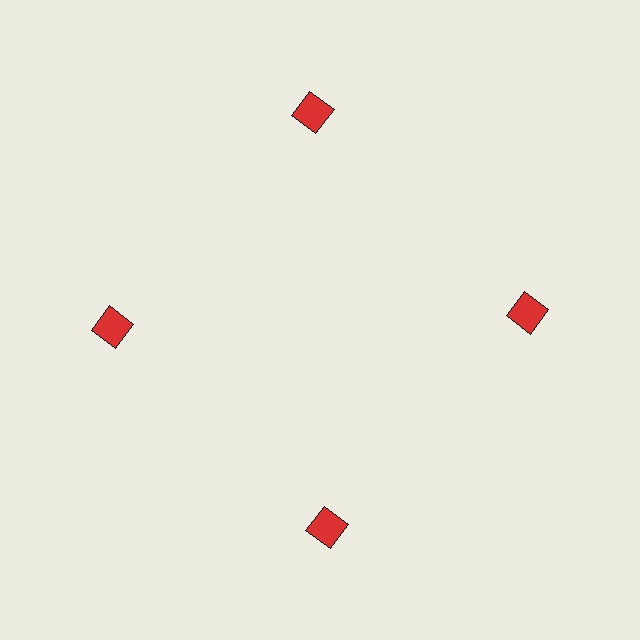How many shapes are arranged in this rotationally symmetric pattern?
There are 4 shapes, arranged in 4 groups of 1.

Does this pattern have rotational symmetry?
Yes, this pattern has 4-fold rotational symmetry. It looks the same after rotating 90 degrees around the center.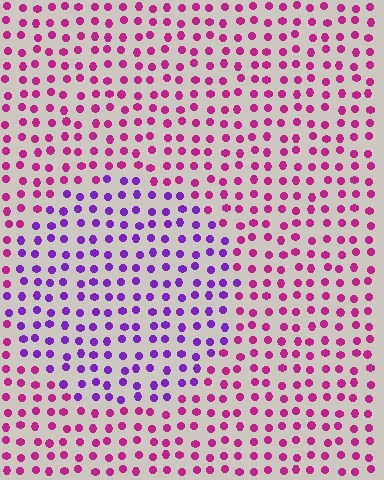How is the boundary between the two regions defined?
The boundary is defined purely by a slight shift in hue (about 45 degrees). Spacing, size, and orientation are identical on both sides.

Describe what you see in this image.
The image is filled with small magenta elements in a uniform arrangement. A circle-shaped region is visible where the elements are tinted to a slightly different hue, forming a subtle color boundary.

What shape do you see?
I see a circle.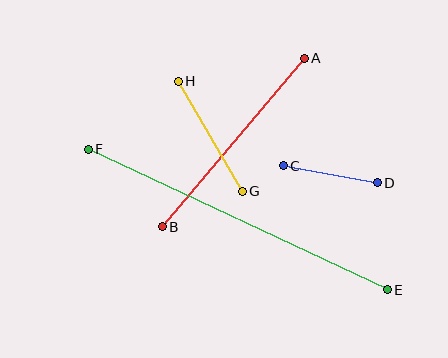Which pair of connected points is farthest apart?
Points E and F are farthest apart.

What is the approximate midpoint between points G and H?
The midpoint is at approximately (210, 136) pixels.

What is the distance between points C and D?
The distance is approximately 96 pixels.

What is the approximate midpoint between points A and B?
The midpoint is at approximately (233, 143) pixels.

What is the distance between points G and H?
The distance is approximately 127 pixels.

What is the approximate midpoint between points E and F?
The midpoint is at approximately (238, 219) pixels.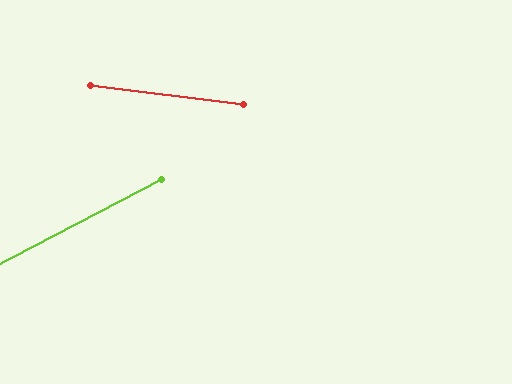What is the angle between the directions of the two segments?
Approximately 35 degrees.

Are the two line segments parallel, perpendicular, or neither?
Neither parallel nor perpendicular — they differ by about 35°.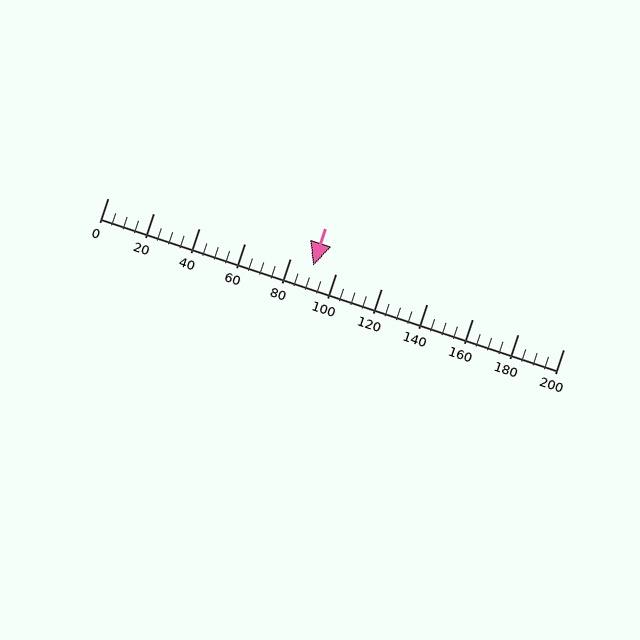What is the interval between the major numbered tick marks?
The major tick marks are spaced 20 units apart.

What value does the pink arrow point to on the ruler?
The pink arrow points to approximately 90.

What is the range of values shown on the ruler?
The ruler shows values from 0 to 200.